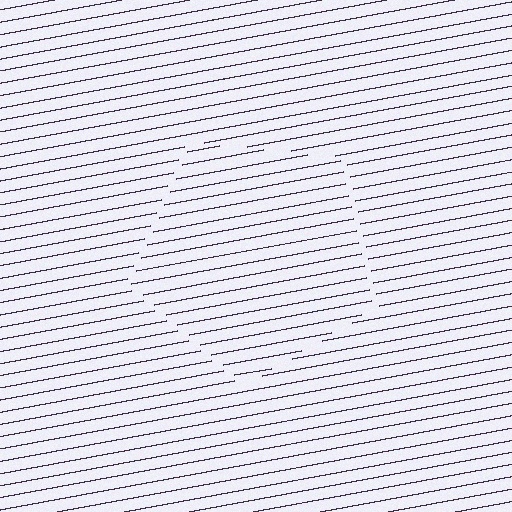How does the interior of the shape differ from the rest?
The interior of the shape contains the same grating, shifted by half a period — the contour is defined by the phase discontinuity where line-ends from the inner and outer gratings abut.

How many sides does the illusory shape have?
5 sides — the line-ends trace a pentagon.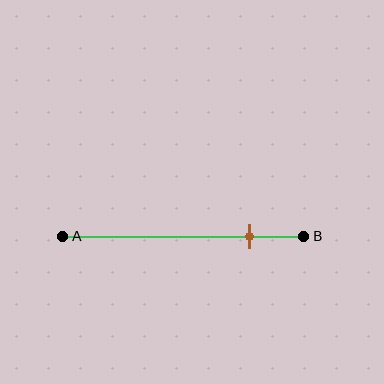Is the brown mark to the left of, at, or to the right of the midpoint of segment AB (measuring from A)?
The brown mark is to the right of the midpoint of segment AB.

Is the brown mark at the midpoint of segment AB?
No, the mark is at about 75% from A, not at the 50% midpoint.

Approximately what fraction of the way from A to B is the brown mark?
The brown mark is approximately 75% of the way from A to B.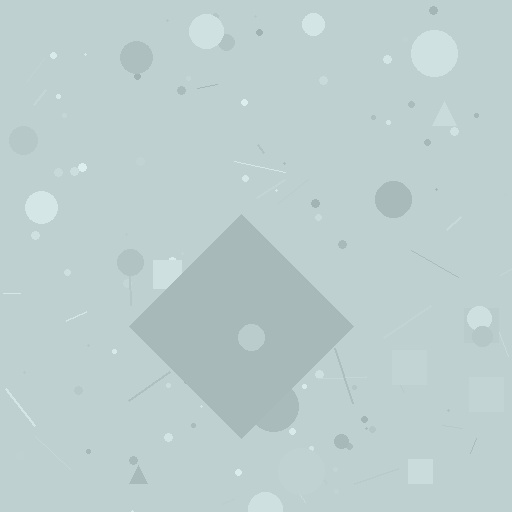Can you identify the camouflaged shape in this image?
The camouflaged shape is a diamond.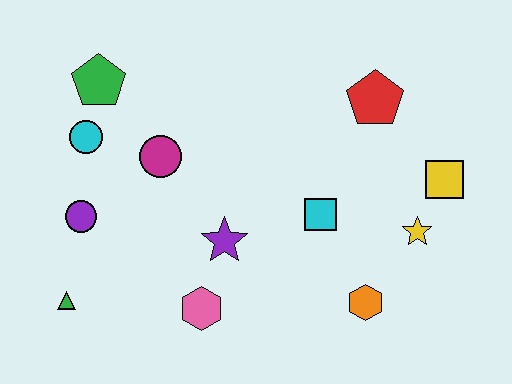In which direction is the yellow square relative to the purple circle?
The yellow square is to the right of the purple circle.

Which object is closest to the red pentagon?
The yellow square is closest to the red pentagon.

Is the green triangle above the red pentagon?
No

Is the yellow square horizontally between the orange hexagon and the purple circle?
No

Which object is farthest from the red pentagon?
The green triangle is farthest from the red pentagon.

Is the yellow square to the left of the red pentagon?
No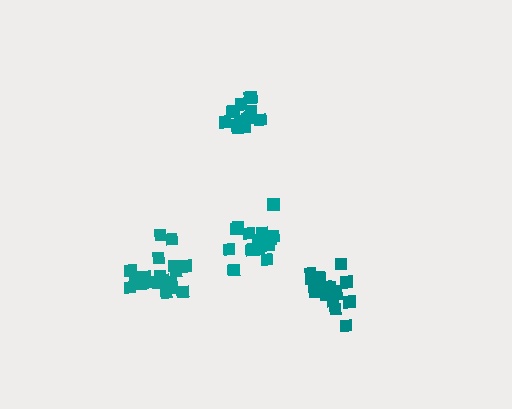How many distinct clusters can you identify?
There are 4 distinct clusters.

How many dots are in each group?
Group 1: 17 dots, Group 2: 19 dots, Group 3: 20 dots, Group 4: 14 dots (70 total).